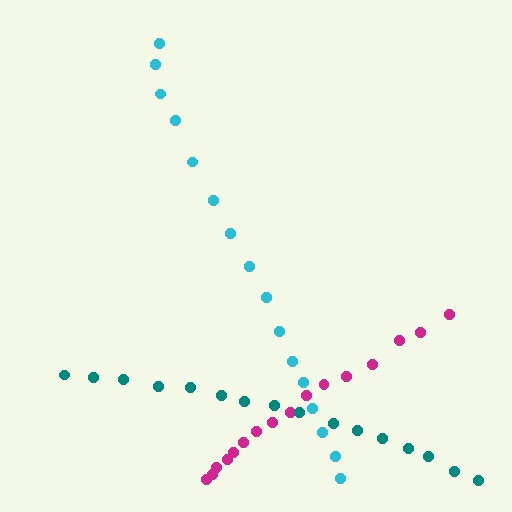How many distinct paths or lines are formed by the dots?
There are 3 distinct paths.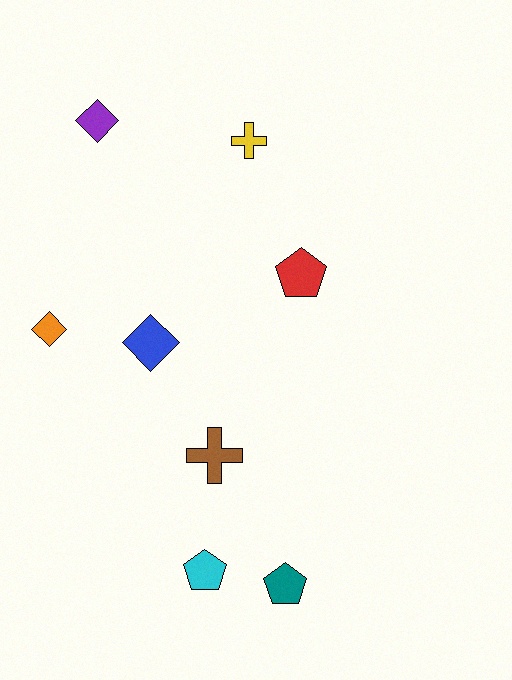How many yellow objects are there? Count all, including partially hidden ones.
There is 1 yellow object.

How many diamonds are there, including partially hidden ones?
There are 3 diamonds.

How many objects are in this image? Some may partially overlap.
There are 8 objects.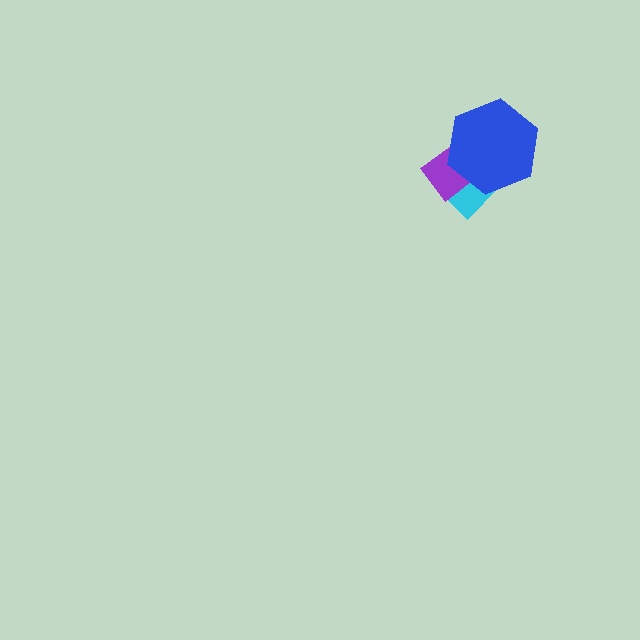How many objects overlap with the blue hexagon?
2 objects overlap with the blue hexagon.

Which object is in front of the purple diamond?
The blue hexagon is in front of the purple diamond.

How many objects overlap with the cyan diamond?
2 objects overlap with the cyan diamond.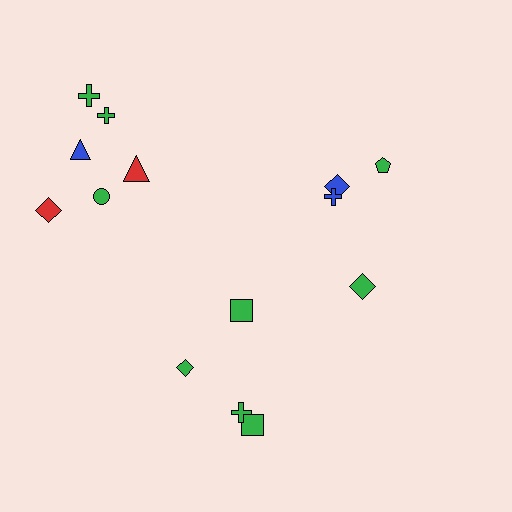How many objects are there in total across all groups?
There are 14 objects.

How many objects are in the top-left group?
There are 6 objects.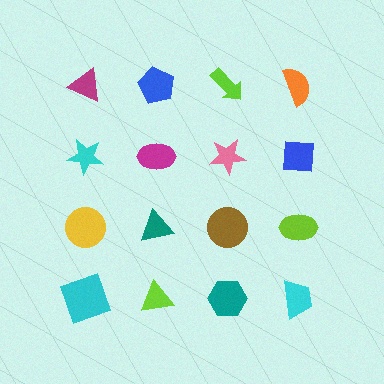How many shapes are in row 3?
4 shapes.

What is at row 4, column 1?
A cyan square.